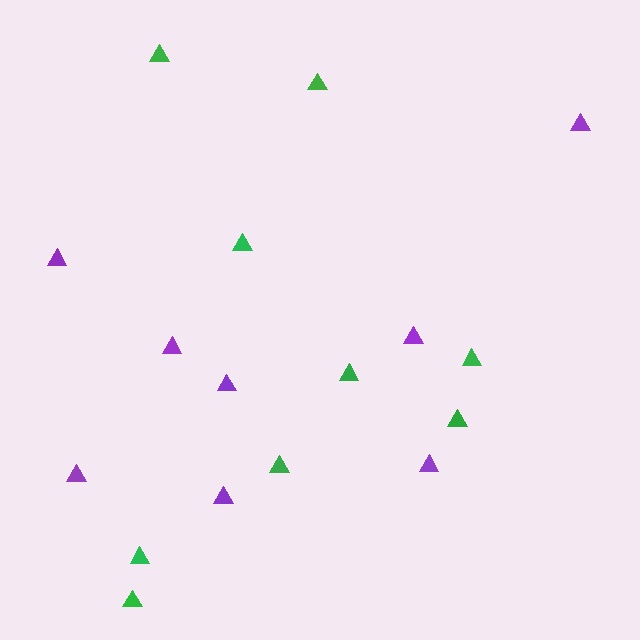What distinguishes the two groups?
There are 2 groups: one group of purple triangles (8) and one group of green triangles (9).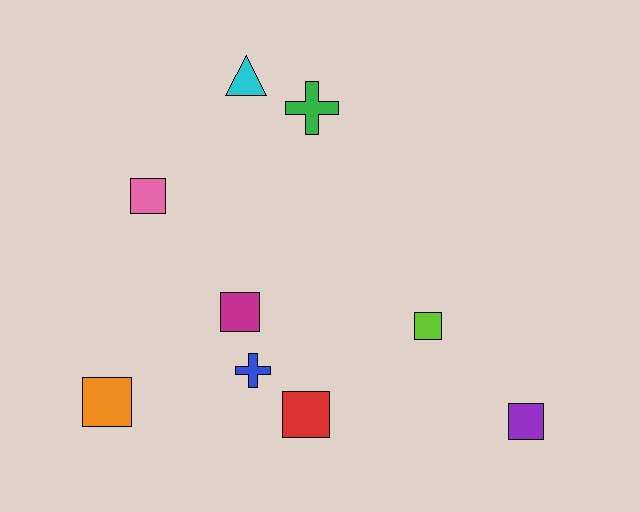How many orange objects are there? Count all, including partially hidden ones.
There is 1 orange object.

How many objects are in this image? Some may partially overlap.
There are 9 objects.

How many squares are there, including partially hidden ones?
There are 6 squares.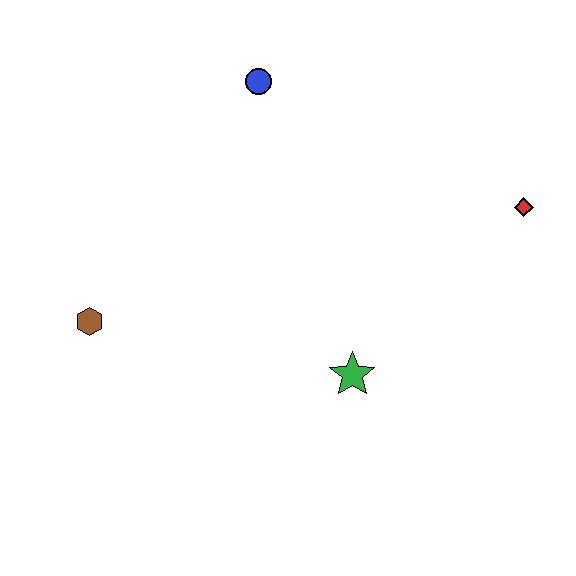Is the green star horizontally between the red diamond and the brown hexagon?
Yes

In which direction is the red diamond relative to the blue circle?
The red diamond is to the right of the blue circle.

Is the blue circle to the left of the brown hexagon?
No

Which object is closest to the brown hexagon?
The green star is closest to the brown hexagon.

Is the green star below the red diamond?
Yes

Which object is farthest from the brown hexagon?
The red diamond is farthest from the brown hexagon.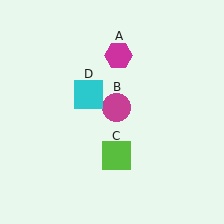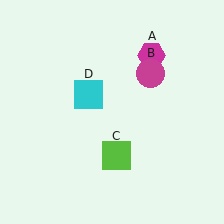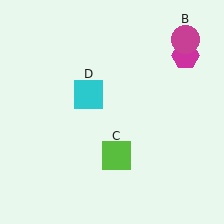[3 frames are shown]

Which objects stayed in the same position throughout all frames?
Lime square (object C) and cyan square (object D) remained stationary.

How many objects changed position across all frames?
2 objects changed position: magenta hexagon (object A), magenta circle (object B).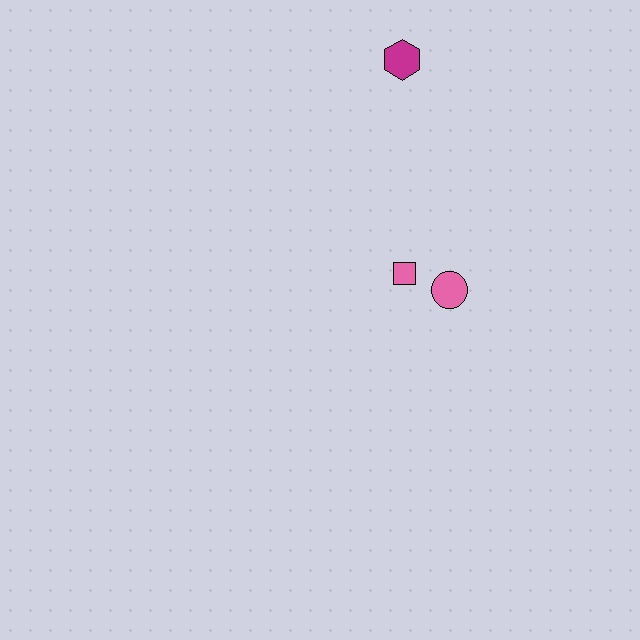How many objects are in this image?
There are 3 objects.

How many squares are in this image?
There is 1 square.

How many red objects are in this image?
There are no red objects.